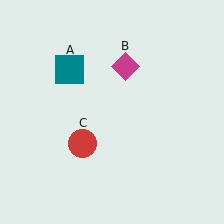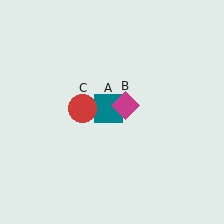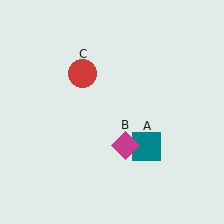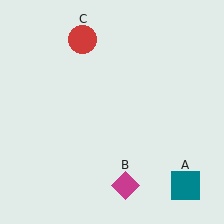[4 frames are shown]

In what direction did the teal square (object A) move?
The teal square (object A) moved down and to the right.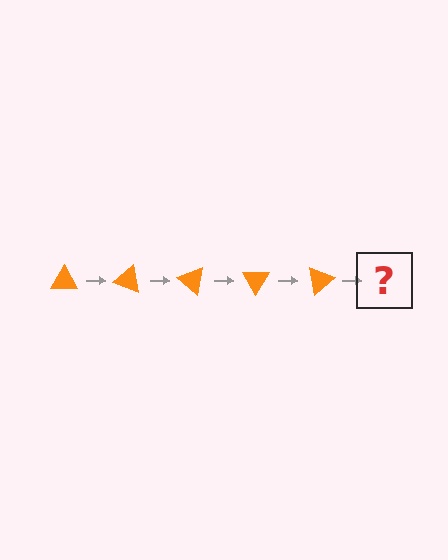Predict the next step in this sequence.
The next step is an orange triangle rotated 100 degrees.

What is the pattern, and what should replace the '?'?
The pattern is that the triangle rotates 20 degrees each step. The '?' should be an orange triangle rotated 100 degrees.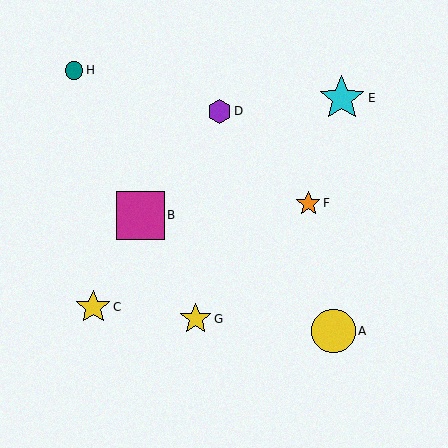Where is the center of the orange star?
The center of the orange star is at (308, 203).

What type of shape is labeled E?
Shape E is a cyan star.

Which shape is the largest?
The magenta square (labeled B) is the largest.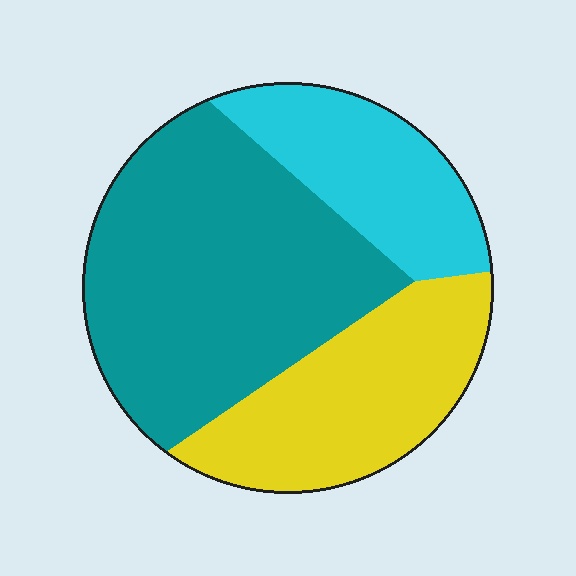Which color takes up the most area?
Teal, at roughly 50%.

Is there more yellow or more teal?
Teal.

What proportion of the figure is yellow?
Yellow takes up about one quarter (1/4) of the figure.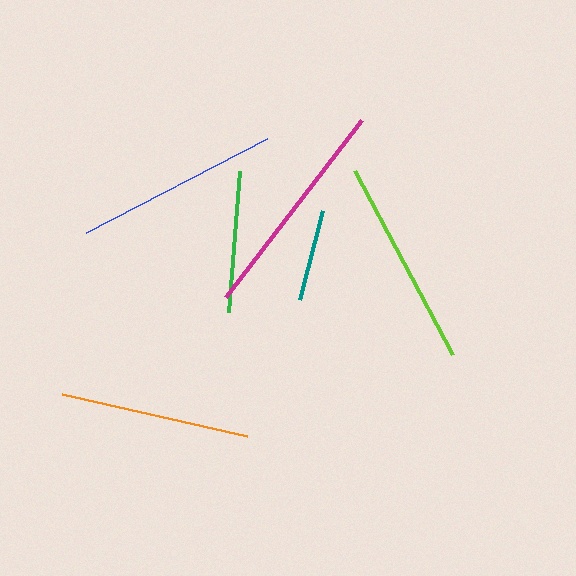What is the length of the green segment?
The green segment is approximately 142 pixels long.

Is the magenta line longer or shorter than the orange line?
The magenta line is longer than the orange line.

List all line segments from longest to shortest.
From longest to shortest: magenta, lime, blue, orange, green, teal.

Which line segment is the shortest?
The teal line is the shortest at approximately 92 pixels.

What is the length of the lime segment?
The lime segment is approximately 209 pixels long.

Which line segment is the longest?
The magenta line is the longest at approximately 223 pixels.